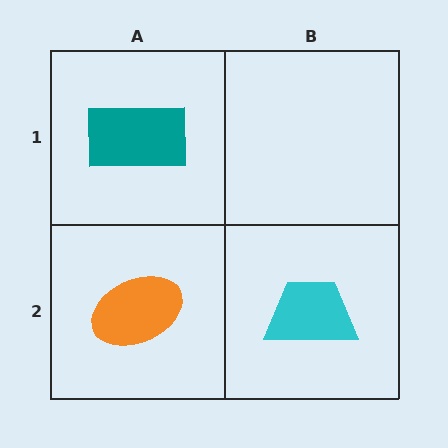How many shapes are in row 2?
2 shapes.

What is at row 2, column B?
A cyan trapezoid.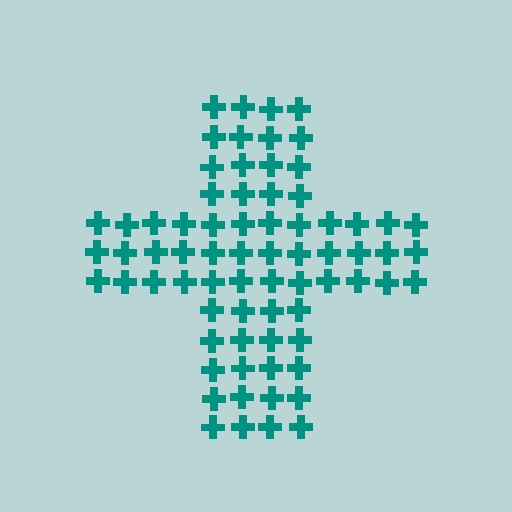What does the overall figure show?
The overall figure shows a cross.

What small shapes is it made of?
It is made of small crosses.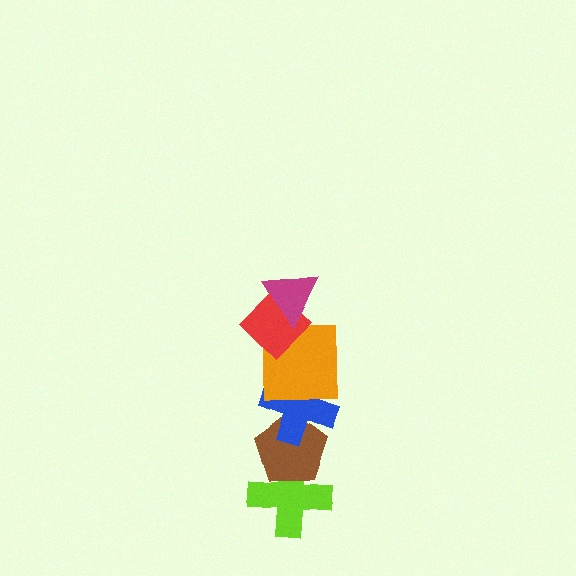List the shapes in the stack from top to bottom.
From top to bottom: the magenta triangle, the red diamond, the orange square, the blue cross, the brown pentagon, the lime cross.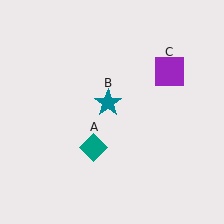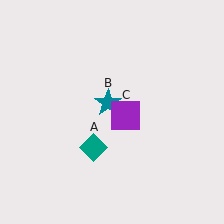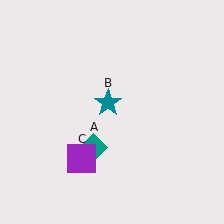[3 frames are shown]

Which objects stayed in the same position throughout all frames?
Teal diamond (object A) and teal star (object B) remained stationary.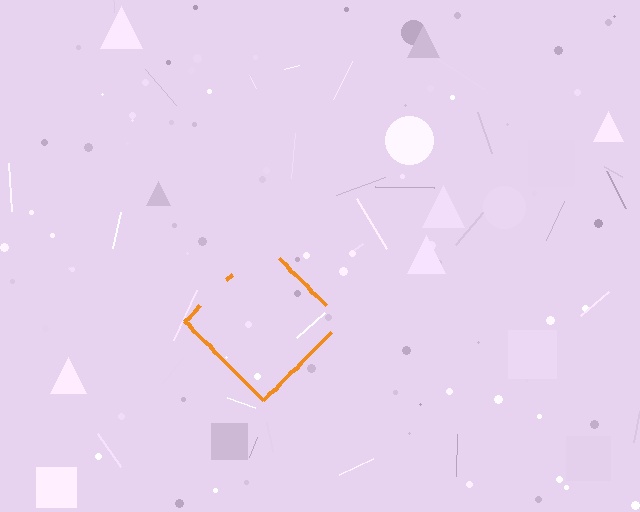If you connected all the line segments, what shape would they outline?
They would outline a diamond.